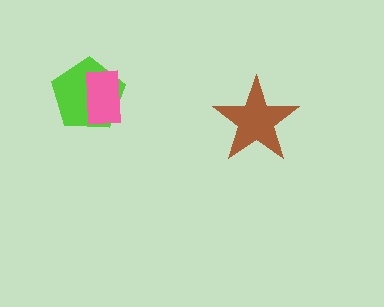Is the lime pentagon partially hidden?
Yes, it is partially covered by another shape.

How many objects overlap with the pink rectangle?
1 object overlaps with the pink rectangle.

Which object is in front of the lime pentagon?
The pink rectangle is in front of the lime pentagon.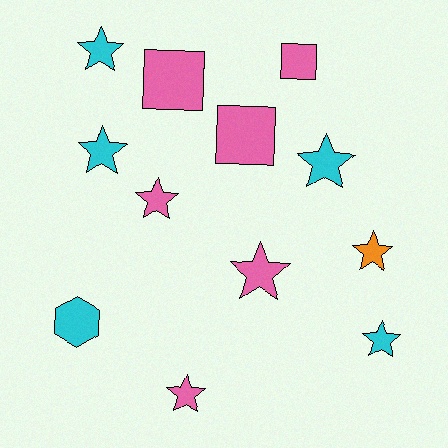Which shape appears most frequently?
Star, with 8 objects.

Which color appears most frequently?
Pink, with 6 objects.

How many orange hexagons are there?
There are no orange hexagons.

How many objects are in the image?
There are 12 objects.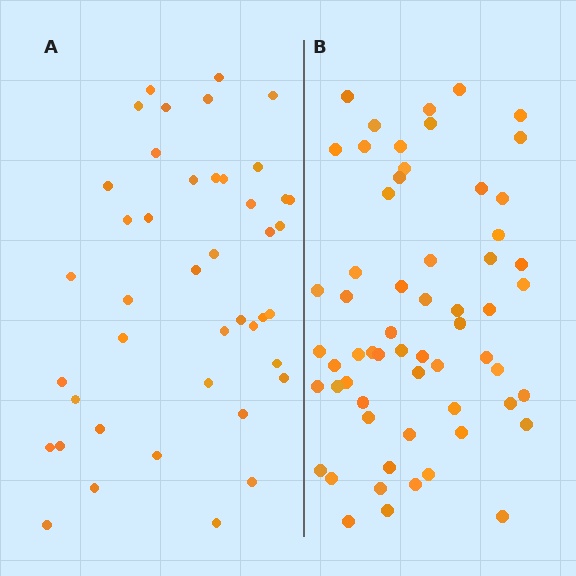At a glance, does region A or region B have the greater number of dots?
Region B (the right region) has more dots.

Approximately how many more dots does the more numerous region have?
Region B has approximately 15 more dots than region A.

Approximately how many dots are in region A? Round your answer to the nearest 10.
About 40 dots. (The exact count is 43, which rounds to 40.)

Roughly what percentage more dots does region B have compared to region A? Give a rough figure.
About 40% more.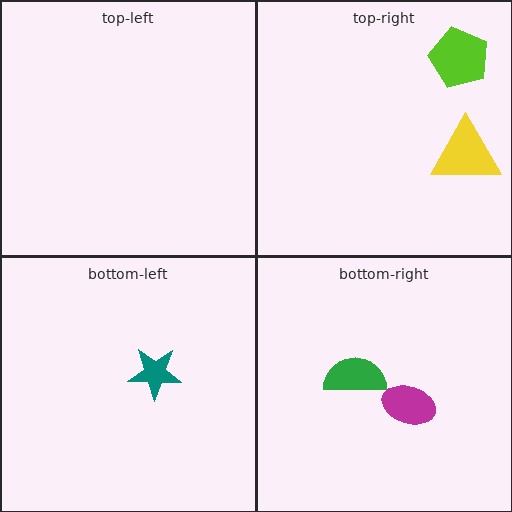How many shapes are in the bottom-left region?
1.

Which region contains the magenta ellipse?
The bottom-right region.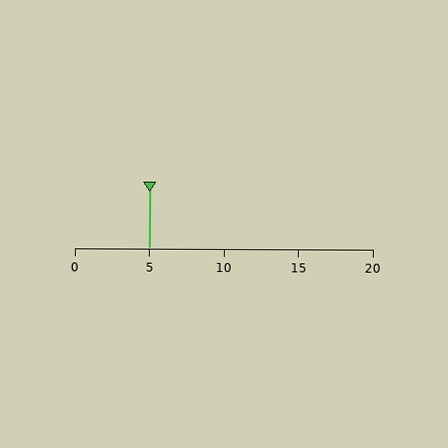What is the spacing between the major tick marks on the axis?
The major ticks are spaced 5 apart.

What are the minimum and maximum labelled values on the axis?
The axis runs from 0 to 20.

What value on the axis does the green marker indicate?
The marker indicates approximately 5.